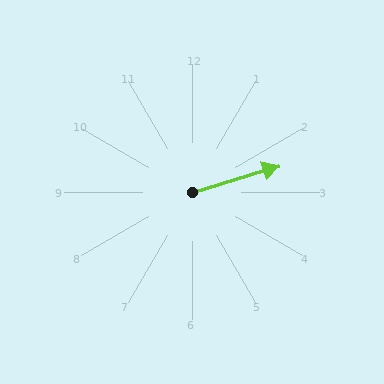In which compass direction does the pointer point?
East.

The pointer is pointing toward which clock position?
Roughly 2 o'clock.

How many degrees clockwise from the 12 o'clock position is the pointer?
Approximately 73 degrees.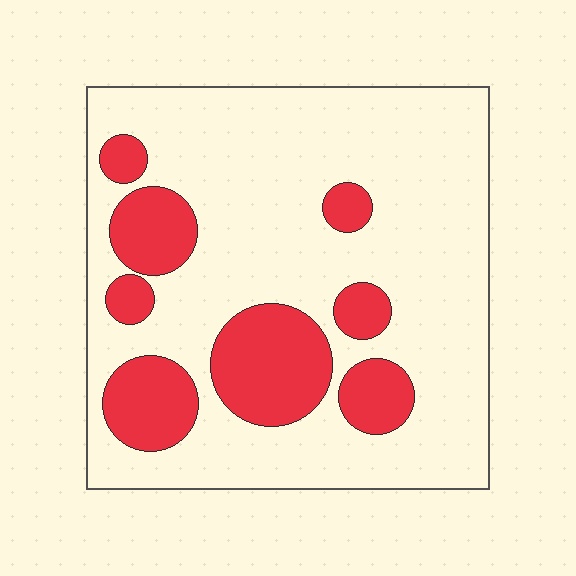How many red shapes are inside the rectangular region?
8.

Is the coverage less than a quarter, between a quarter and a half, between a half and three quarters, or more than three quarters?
Less than a quarter.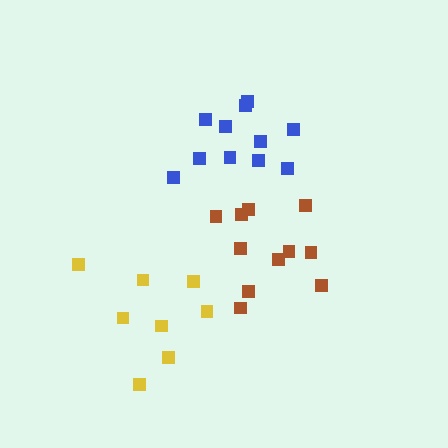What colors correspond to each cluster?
The clusters are colored: brown, yellow, blue.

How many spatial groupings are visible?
There are 3 spatial groupings.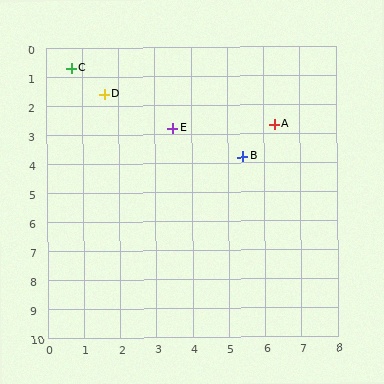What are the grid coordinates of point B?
Point B is at approximately (5.4, 3.8).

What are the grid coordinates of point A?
Point A is at approximately (6.3, 2.7).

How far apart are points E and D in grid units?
Points E and D are about 2.2 grid units apart.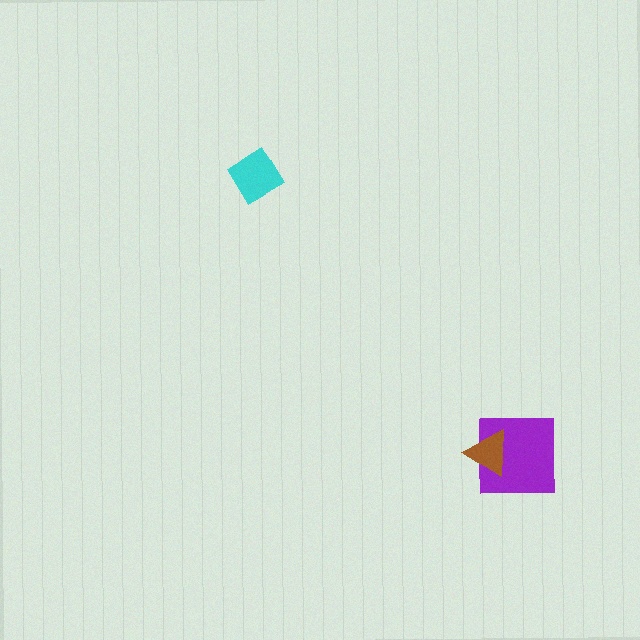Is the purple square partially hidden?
Yes, it is partially covered by another shape.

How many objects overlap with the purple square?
1 object overlaps with the purple square.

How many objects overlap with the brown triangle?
1 object overlaps with the brown triangle.